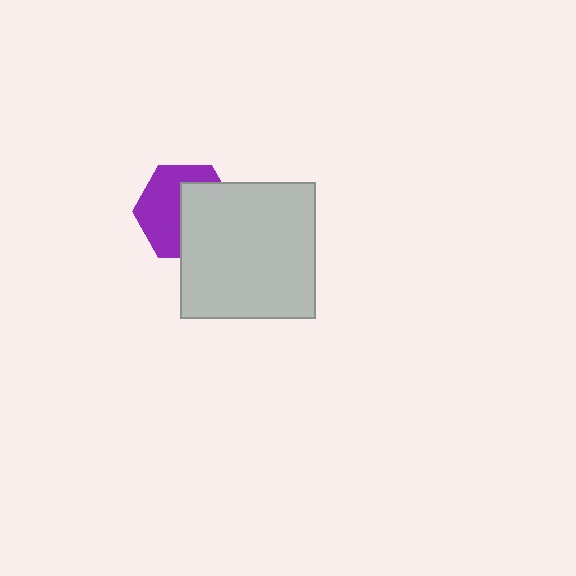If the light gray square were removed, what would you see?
You would see the complete purple hexagon.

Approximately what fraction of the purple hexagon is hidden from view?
Roughly 49% of the purple hexagon is hidden behind the light gray square.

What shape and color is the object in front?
The object in front is a light gray square.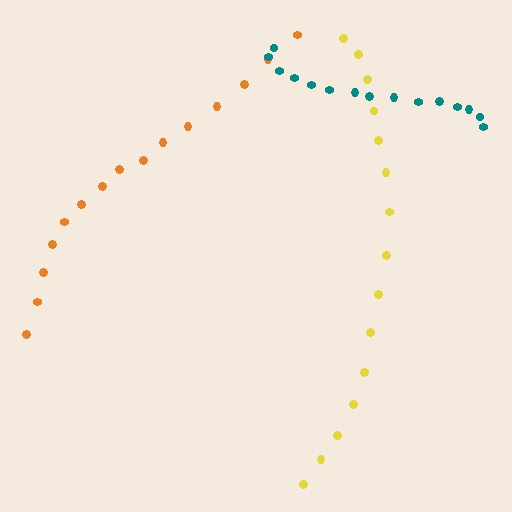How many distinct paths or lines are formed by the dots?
There are 3 distinct paths.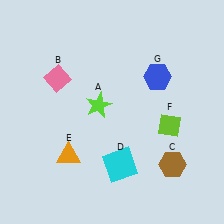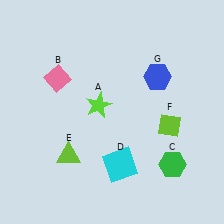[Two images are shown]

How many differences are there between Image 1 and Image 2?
There are 2 differences between the two images.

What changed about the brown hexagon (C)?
In Image 1, C is brown. In Image 2, it changed to green.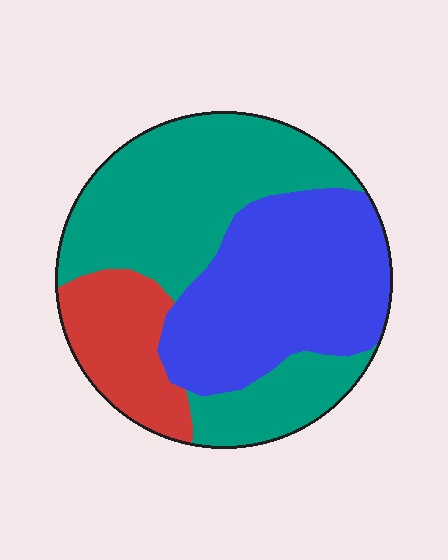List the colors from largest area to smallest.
From largest to smallest: teal, blue, red.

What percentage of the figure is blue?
Blue takes up about three eighths (3/8) of the figure.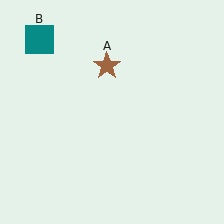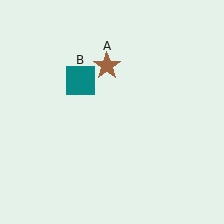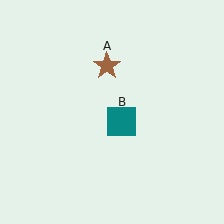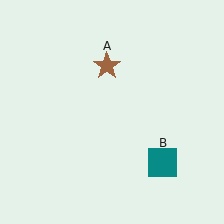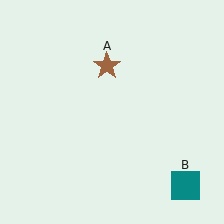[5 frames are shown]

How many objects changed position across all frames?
1 object changed position: teal square (object B).